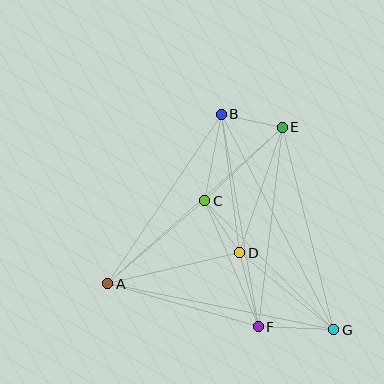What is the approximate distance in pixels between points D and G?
The distance between D and G is approximately 122 pixels.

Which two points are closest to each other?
Points C and D are closest to each other.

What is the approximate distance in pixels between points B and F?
The distance between B and F is approximately 216 pixels.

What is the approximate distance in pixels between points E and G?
The distance between E and G is approximately 209 pixels.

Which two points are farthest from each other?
Points B and G are farthest from each other.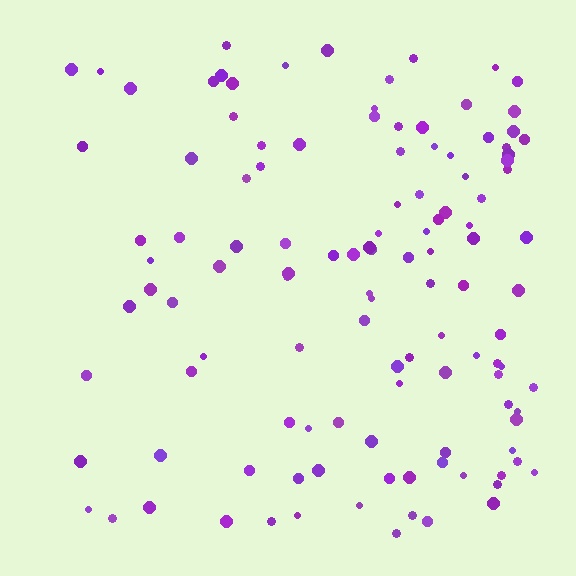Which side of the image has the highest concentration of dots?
The right.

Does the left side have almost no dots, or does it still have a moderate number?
Still a moderate number, just noticeably fewer than the right.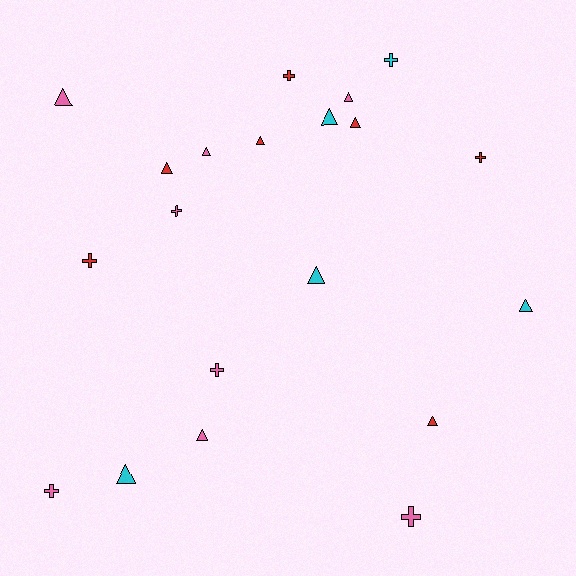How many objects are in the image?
There are 20 objects.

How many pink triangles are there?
There are 4 pink triangles.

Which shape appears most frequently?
Triangle, with 12 objects.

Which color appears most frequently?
Pink, with 8 objects.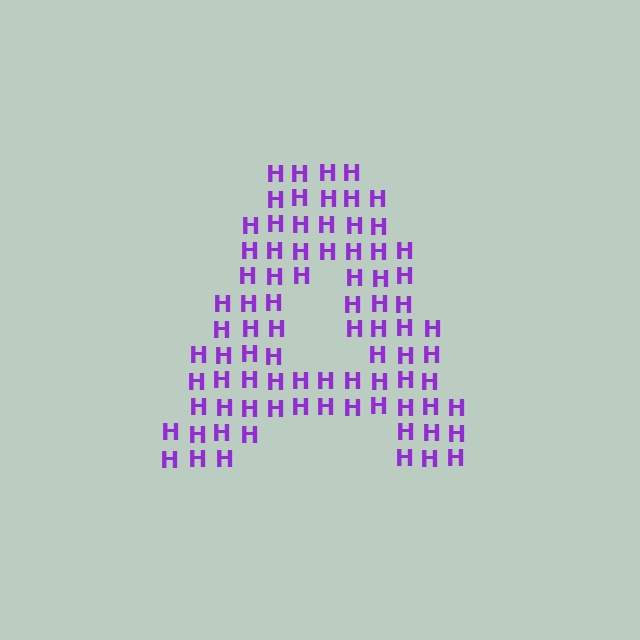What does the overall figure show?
The overall figure shows the letter A.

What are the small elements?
The small elements are letter H's.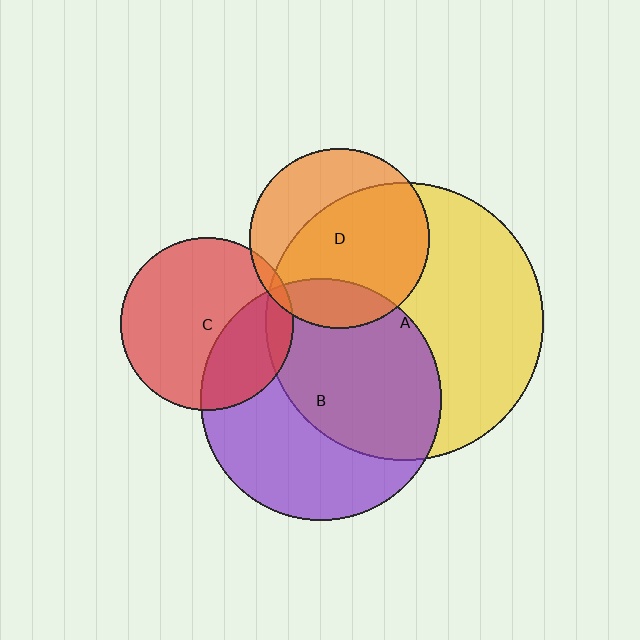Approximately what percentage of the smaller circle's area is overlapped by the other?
Approximately 30%.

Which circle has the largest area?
Circle A (yellow).